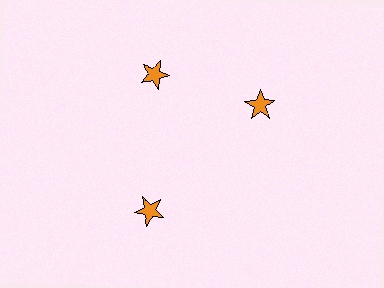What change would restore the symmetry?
The symmetry would be restored by rotating it back into even spacing with its neighbors so that all 3 stars sit at equal angles and equal distance from the center.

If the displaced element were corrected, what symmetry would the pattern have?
It would have 3-fold rotational symmetry — the pattern would map onto itself every 120 degrees.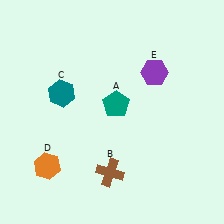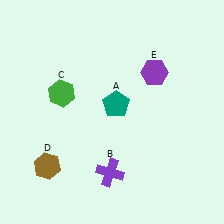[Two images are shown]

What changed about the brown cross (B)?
In Image 1, B is brown. In Image 2, it changed to purple.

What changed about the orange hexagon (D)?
In Image 1, D is orange. In Image 2, it changed to brown.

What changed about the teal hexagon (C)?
In Image 1, C is teal. In Image 2, it changed to green.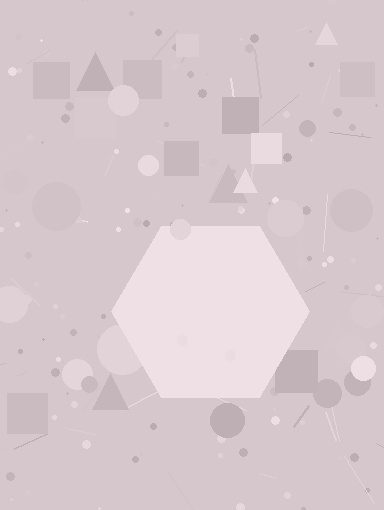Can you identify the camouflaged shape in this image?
The camouflaged shape is a hexagon.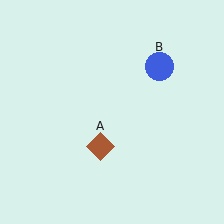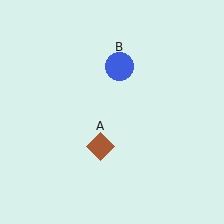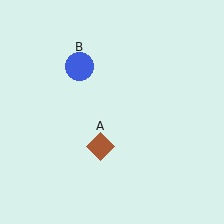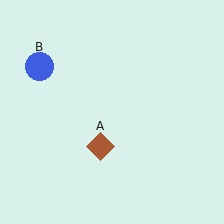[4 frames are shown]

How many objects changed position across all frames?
1 object changed position: blue circle (object B).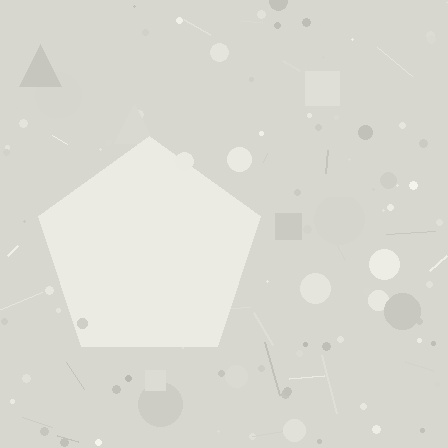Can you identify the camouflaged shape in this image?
The camouflaged shape is a pentagon.